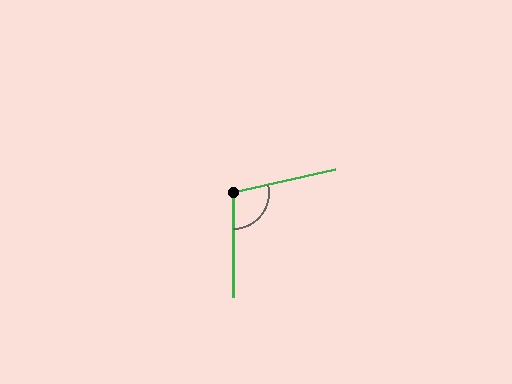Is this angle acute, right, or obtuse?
It is obtuse.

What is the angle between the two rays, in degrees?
Approximately 103 degrees.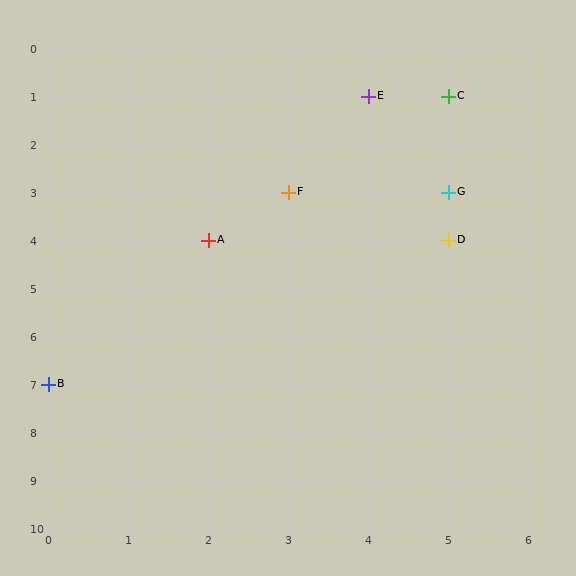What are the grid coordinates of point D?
Point D is at grid coordinates (5, 4).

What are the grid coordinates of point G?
Point G is at grid coordinates (5, 3).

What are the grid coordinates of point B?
Point B is at grid coordinates (0, 7).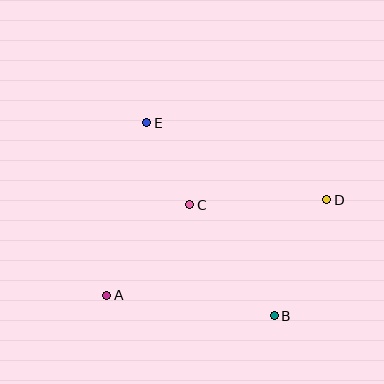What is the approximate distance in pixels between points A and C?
The distance between A and C is approximately 123 pixels.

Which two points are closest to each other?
Points C and E are closest to each other.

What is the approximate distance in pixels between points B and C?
The distance between B and C is approximately 139 pixels.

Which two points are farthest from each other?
Points A and D are farthest from each other.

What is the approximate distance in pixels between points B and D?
The distance between B and D is approximately 128 pixels.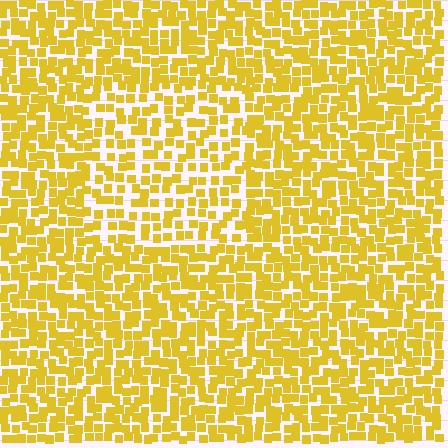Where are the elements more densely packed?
The elements are more densely packed outside the rectangle boundary.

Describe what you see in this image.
The image contains small yellow elements arranged at two different densities. A rectangle-shaped region is visible where the elements are less densely packed than the surrounding area.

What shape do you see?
I see a rectangle.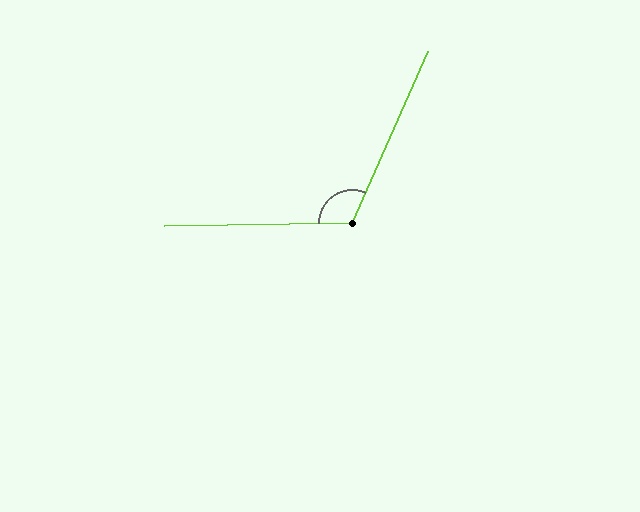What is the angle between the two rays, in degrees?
Approximately 115 degrees.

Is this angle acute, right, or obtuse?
It is obtuse.